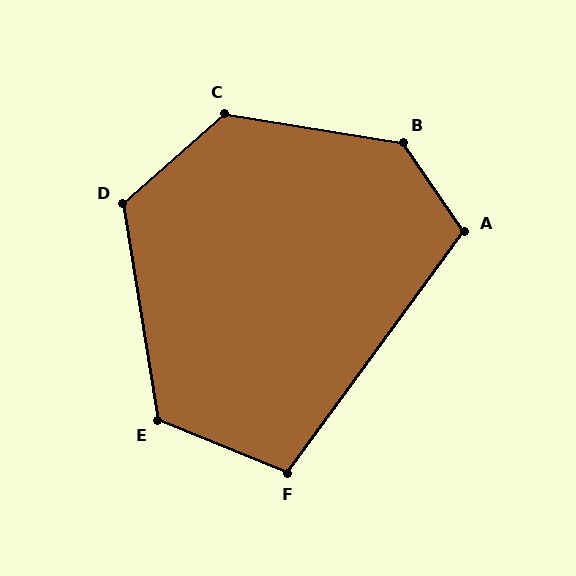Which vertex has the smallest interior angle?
F, at approximately 104 degrees.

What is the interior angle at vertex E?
Approximately 122 degrees (obtuse).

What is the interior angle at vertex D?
Approximately 122 degrees (obtuse).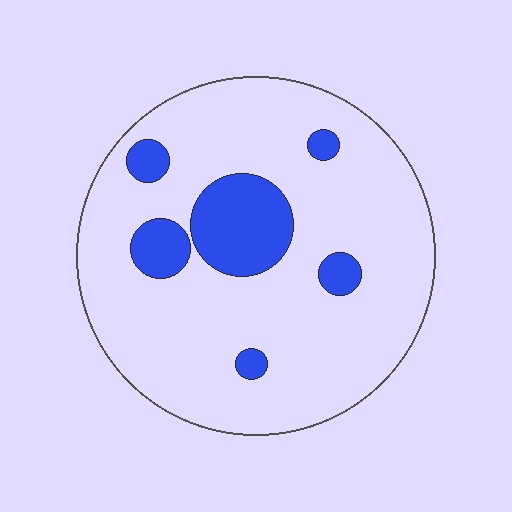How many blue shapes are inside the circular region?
6.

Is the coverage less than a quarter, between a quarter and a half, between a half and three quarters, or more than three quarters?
Less than a quarter.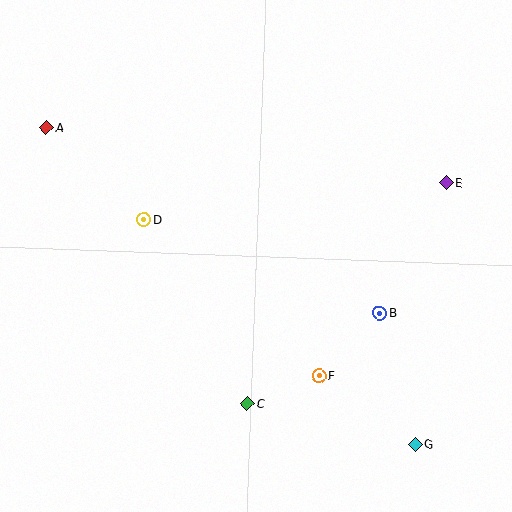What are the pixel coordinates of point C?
Point C is at (248, 404).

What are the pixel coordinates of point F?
Point F is at (319, 376).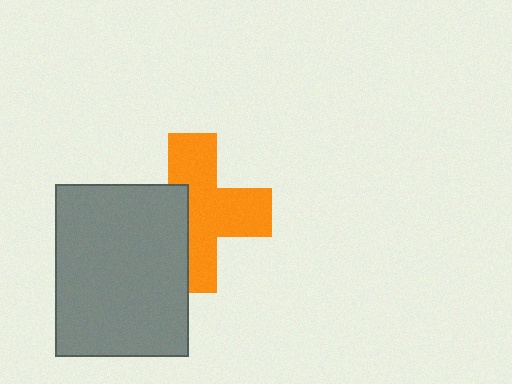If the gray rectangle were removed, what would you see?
You would see the complete orange cross.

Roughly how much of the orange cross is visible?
About half of it is visible (roughly 61%).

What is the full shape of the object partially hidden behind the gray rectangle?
The partially hidden object is an orange cross.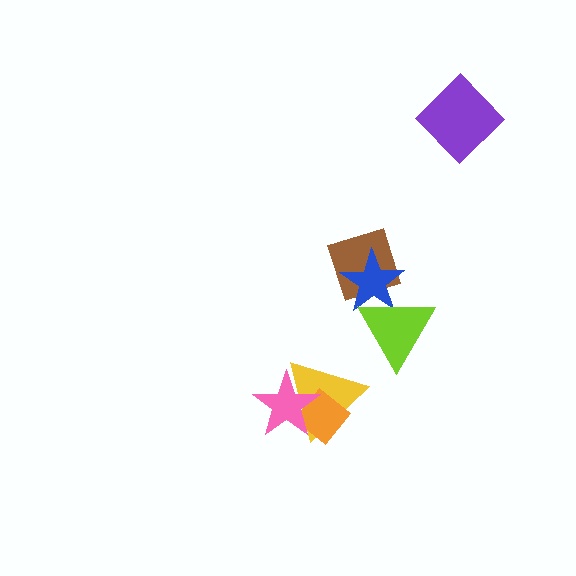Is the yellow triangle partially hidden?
Yes, it is partially covered by another shape.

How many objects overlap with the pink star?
2 objects overlap with the pink star.